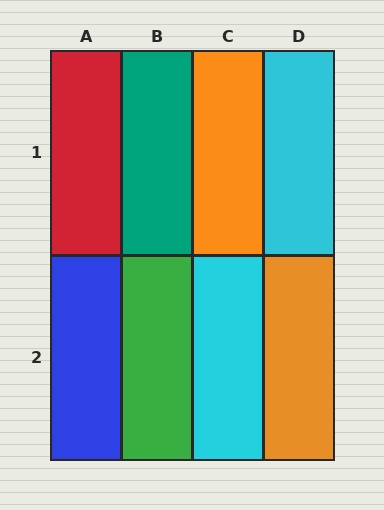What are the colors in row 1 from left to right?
Red, teal, orange, cyan.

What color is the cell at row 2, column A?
Blue.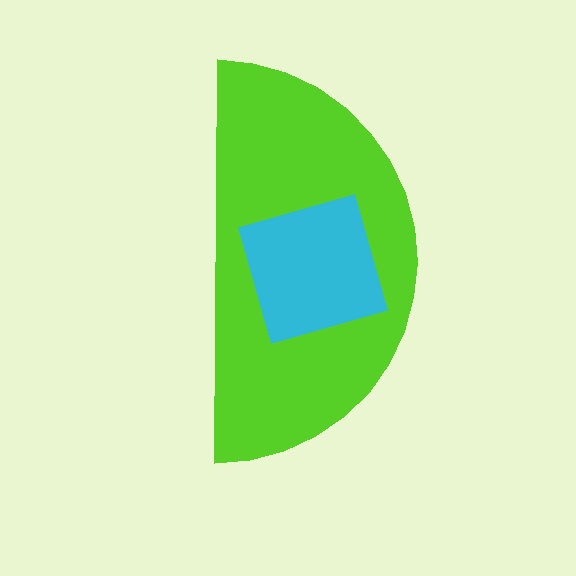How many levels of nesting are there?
2.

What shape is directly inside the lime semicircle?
The cyan diamond.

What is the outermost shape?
The lime semicircle.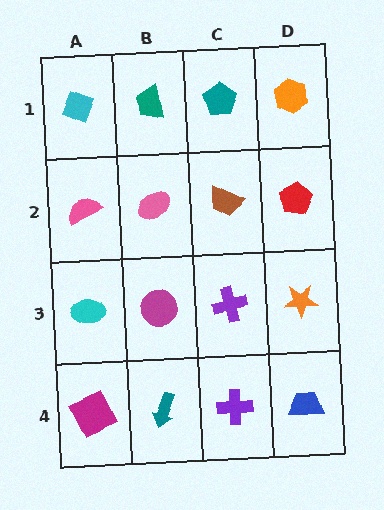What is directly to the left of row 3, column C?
A magenta circle.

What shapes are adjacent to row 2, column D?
An orange hexagon (row 1, column D), an orange star (row 3, column D), a brown trapezoid (row 2, column C).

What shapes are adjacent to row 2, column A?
A cyan diamond (row 1, column A), a cyan ellipse (row 3, column A), a pink ellipse (row 2, column B).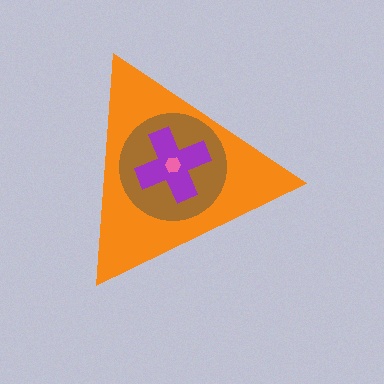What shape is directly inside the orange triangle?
The brown circle.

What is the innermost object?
The pink hexagon.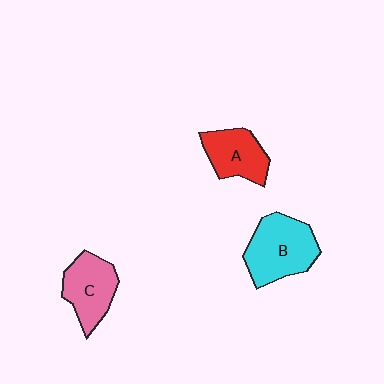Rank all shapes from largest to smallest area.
From largest to smallest: B (cyan), C (pink), A (red).